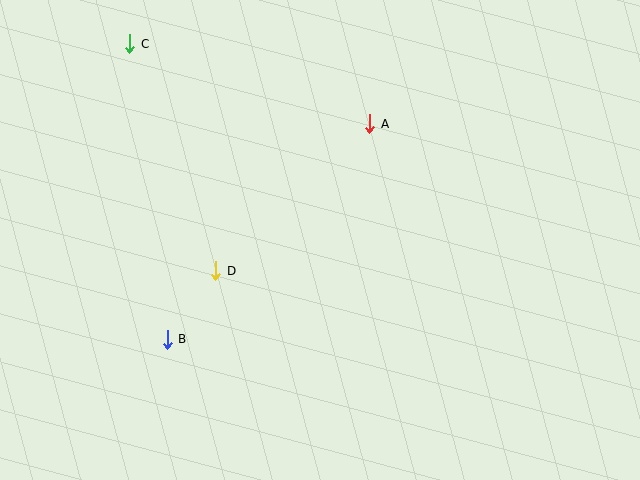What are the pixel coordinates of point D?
Point D is at (216, 271).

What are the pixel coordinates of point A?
Point A is at (370, 124).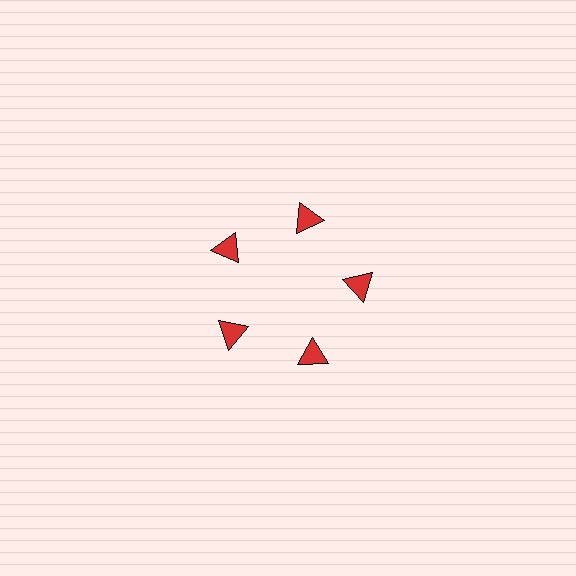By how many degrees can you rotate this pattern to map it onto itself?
The pattern maps onto itself every 72 degrees of rotation.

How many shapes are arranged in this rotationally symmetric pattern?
There are 5 shapes, arranged in 5 groups of 1.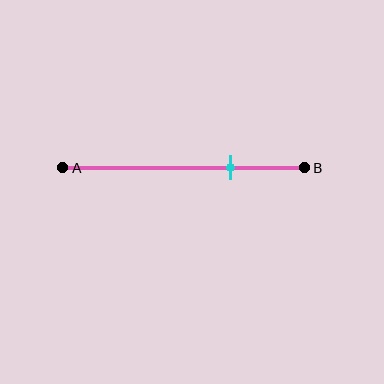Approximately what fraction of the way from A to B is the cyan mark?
The cyan mark is approximately 70% of the way from A to B.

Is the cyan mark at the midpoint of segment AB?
No, the mark is at about 70% from A, not at the 50% midpoint.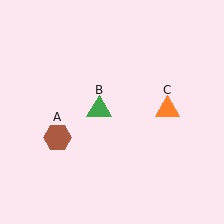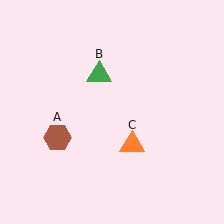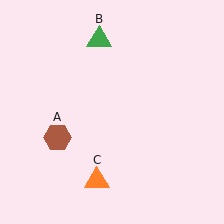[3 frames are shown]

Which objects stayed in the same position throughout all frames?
Brown hexagon (object A) remained stationary.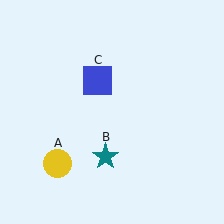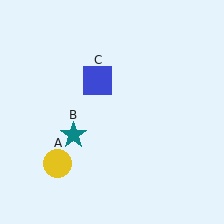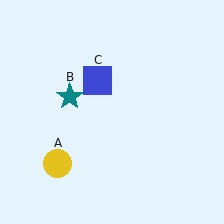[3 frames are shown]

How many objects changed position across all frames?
1 object changed position: teal star (object B).